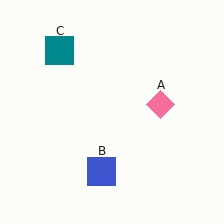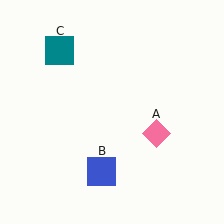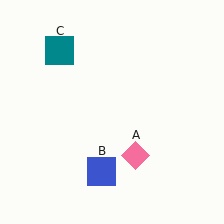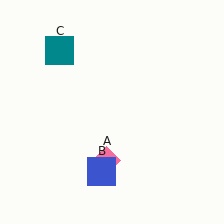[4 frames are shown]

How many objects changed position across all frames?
1 object changed position: pink diamond (object A).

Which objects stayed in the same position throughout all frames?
Blue square (object B) and teal square (object C) remained stationary.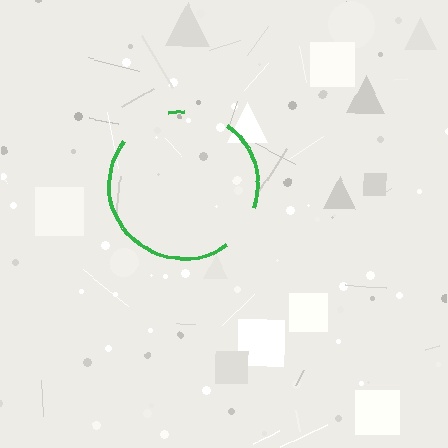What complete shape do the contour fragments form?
The contour fragments form a circle.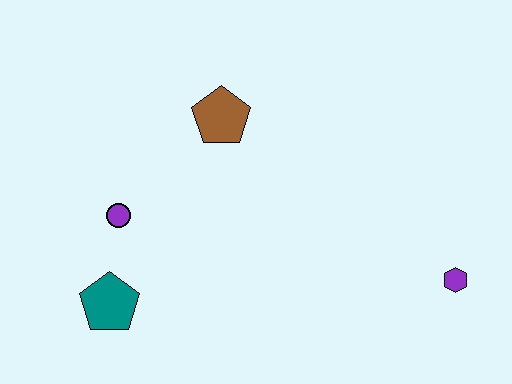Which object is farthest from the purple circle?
The purple hexagon is farthest from the purple circle.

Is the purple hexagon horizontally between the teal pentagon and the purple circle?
No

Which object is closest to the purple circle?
The teal pentagon is closest to the purple circle.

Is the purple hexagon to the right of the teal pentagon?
Yes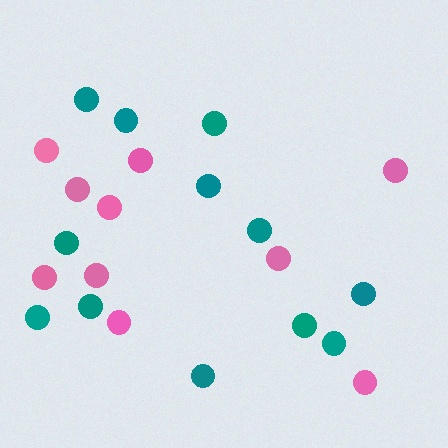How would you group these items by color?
There are 2 groups: one group of pink circles (10) and one group of teal circles (12).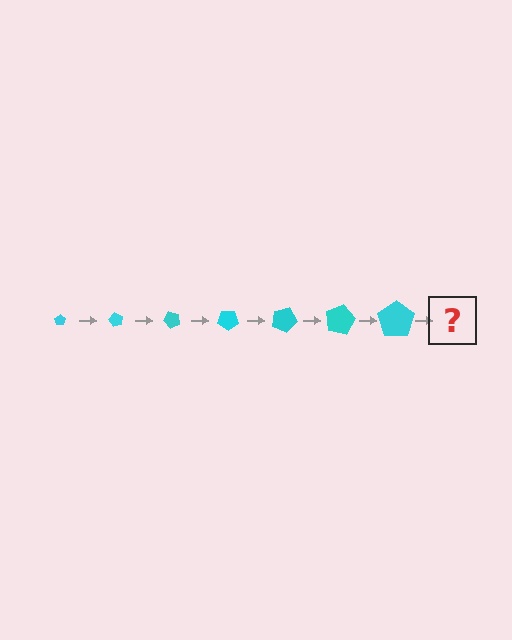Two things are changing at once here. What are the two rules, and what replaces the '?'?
The two rules are that the pentagon grows larger each step and it rotates 60 degrees each step. The '?' should be a pentagon, larger than the previous one and rotated 420 degrees from the start.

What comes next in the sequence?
The next element should be a pentagon, larger than the previous one and rotated 420 degrees from the start.